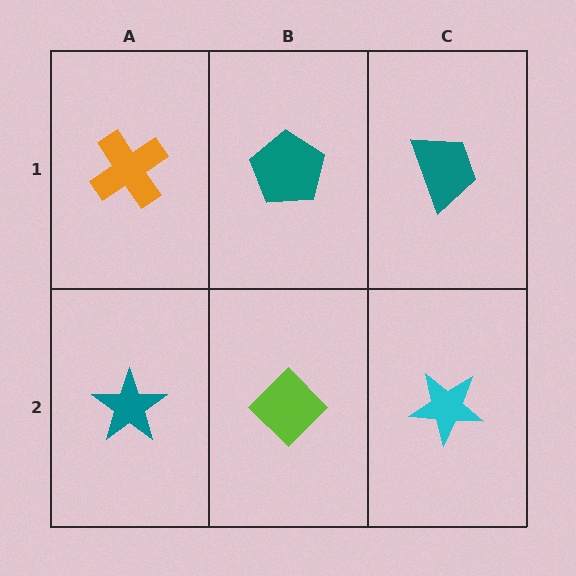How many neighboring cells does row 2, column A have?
2.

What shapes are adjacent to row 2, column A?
An orange cross (row 1, column A), a lime diamond (row 2, column B).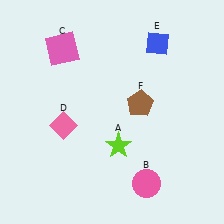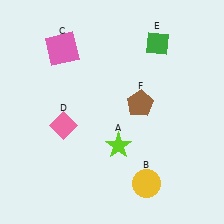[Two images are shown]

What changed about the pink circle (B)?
In Image 1, B is pink. In Image 2, it changed to yellow.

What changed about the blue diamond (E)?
In Image 1, E is blue. In Image 2, it changed to green.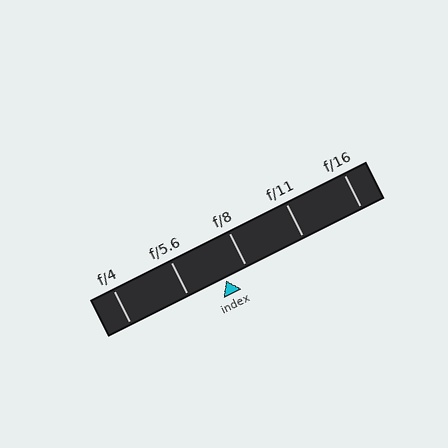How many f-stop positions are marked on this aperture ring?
There are 5 f-stop positions marked.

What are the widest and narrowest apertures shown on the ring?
The widest aperture shown is f/4 and the narrowest is f/16.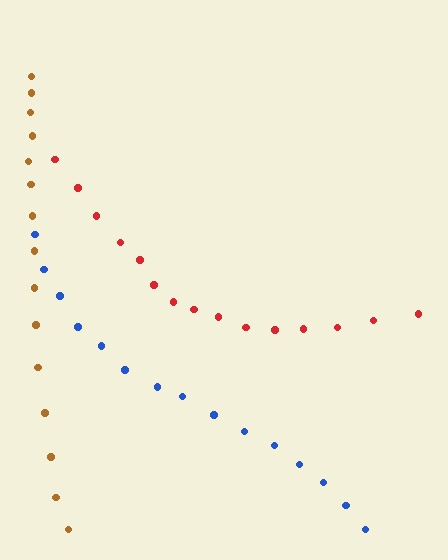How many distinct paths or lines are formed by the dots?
There are 3 distinct paths.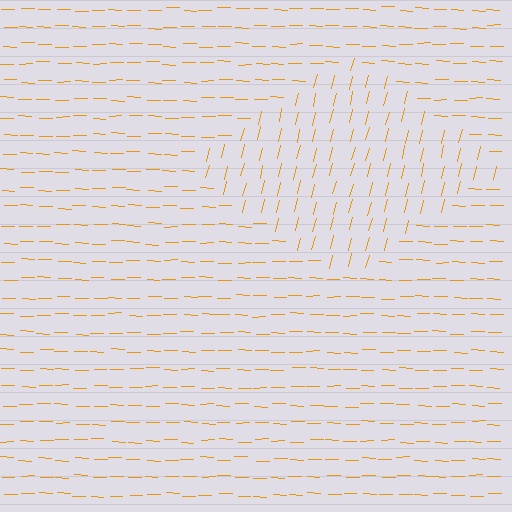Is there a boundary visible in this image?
Yes, there is a texture boundary formed by a change in line orientation.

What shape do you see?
I see a diamond.